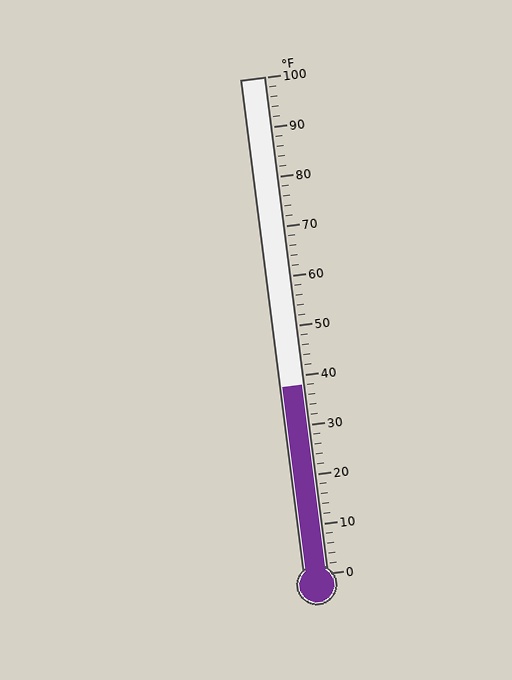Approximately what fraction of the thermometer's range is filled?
The thermometer is filled to approximately 40% of its range.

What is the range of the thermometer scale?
The thermometer scale ranges from 0°F to 100°F.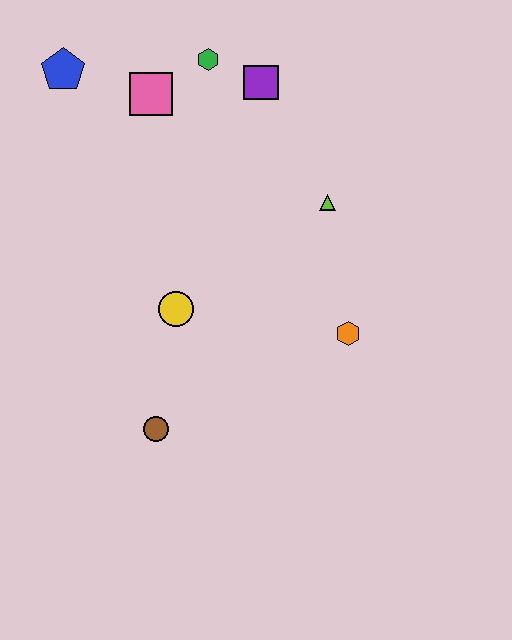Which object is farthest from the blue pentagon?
The orange hexagon is farthest from the blue pentagon.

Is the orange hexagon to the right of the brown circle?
Yes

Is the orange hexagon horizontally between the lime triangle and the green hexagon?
No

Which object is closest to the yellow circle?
The brown circle is closest to the yellow circle.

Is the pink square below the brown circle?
No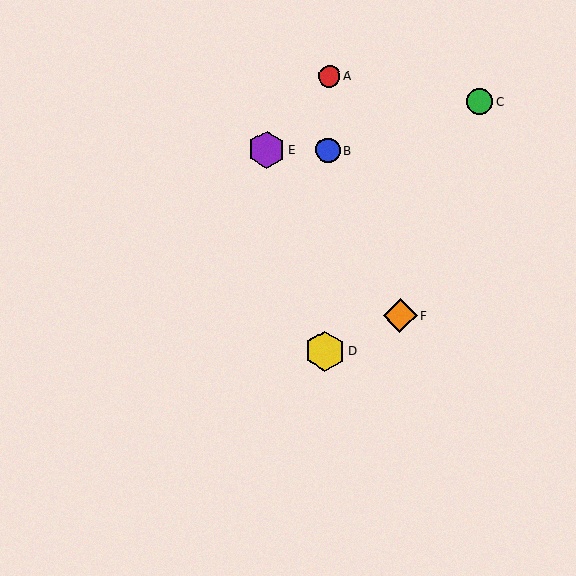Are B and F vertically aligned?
No, B is at x≈328 and F is at x≈400.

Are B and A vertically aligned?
Yes, both are at x≈328.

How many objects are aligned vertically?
3 objects (A, B, D) are aligned vertically.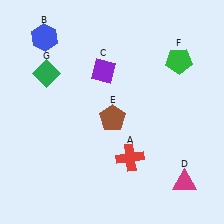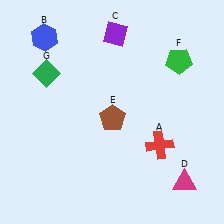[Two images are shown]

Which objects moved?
The objects that moved are: the red cross (A), the purple diamond (C).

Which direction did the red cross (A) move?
The red cross (A) moved right.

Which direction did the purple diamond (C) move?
The purple diamond (C) moved up.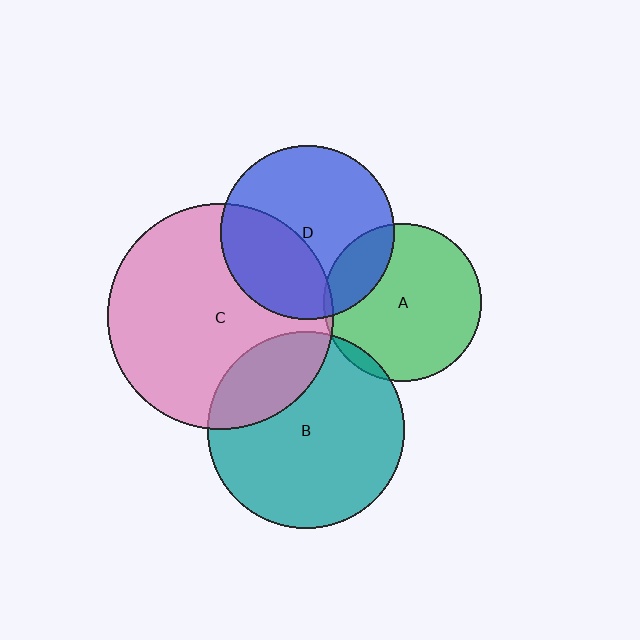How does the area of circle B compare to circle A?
Approximately 1.6 times.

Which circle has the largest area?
Circle C (pink).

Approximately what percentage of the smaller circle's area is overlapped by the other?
Approximately 25%.